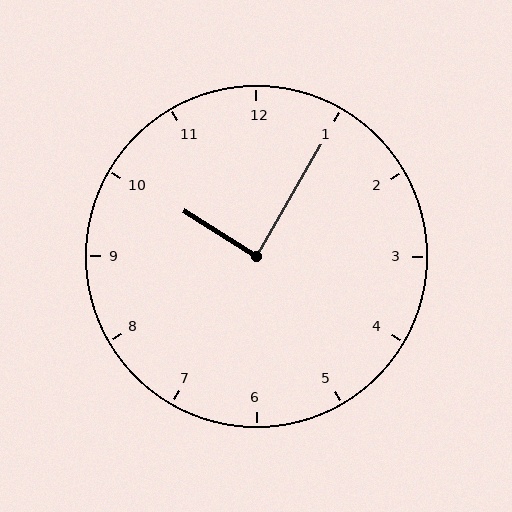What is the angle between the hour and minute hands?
Approximately 88 degrees.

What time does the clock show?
10:05.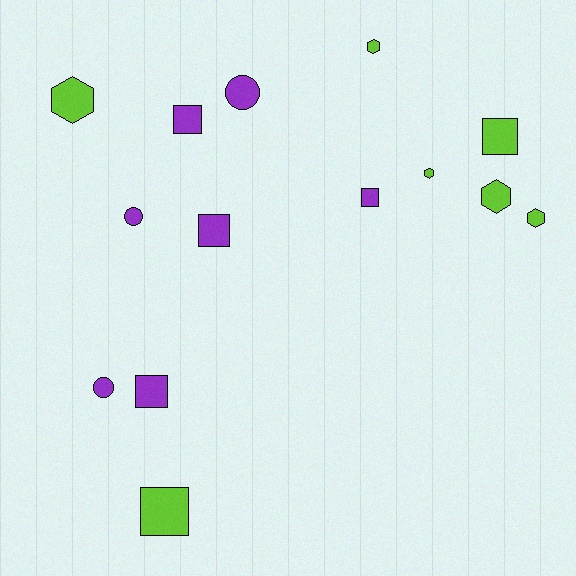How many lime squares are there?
There are 2 lime squares.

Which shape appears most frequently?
Square, with 6 objects.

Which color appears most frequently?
Lime, with 7 objects.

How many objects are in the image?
There are 14 objects.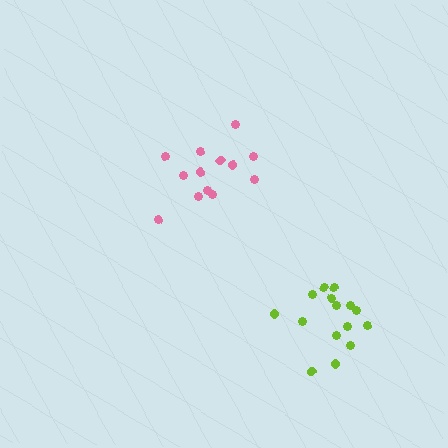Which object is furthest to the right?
The lime cluster is rightmost.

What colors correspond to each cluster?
The clusters are colored: pink, lime.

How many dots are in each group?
Group 1: 13 dots, Group 2: 15 dots (28 total).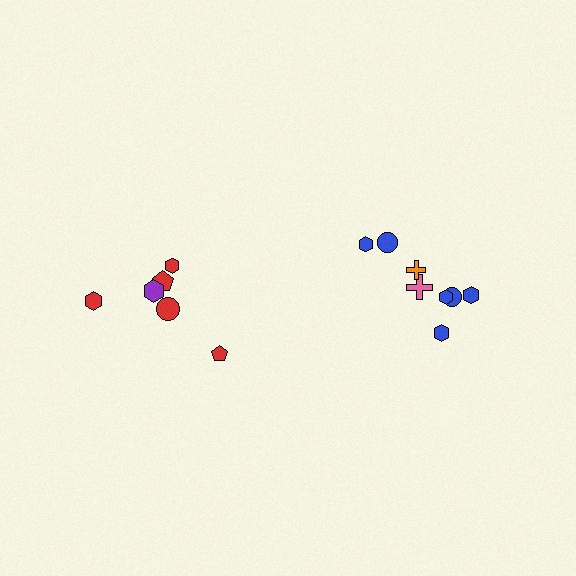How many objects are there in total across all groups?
There are 14 objects.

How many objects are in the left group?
There are 6 objects.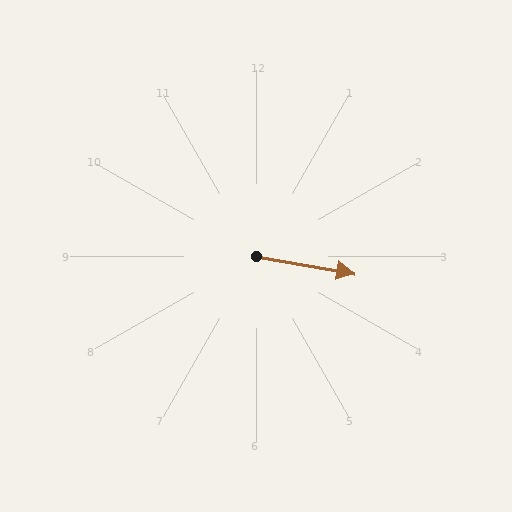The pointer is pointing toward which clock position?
Roughly 3 o'clock.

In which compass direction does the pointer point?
East.